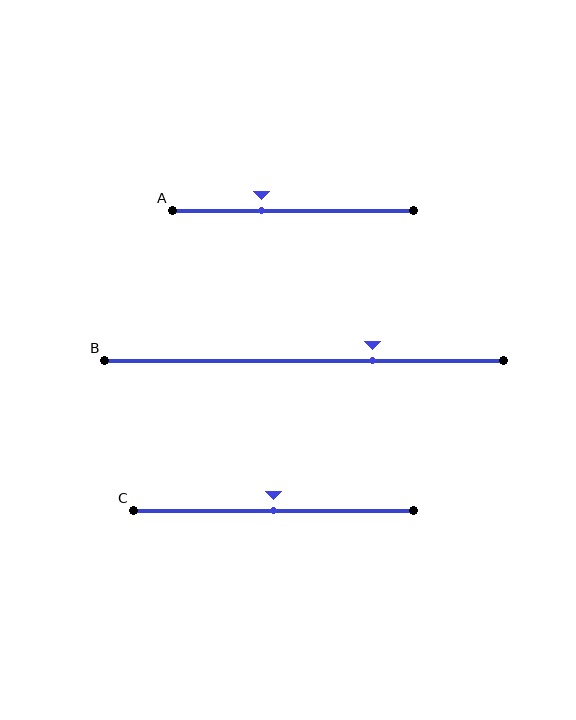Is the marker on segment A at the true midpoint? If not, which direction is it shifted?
No, the marker on segment A is shifted to the left by about 13% of the segment length.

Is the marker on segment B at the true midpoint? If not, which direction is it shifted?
No, the marker on segment B is shifted to the right by about 17% of the segment length.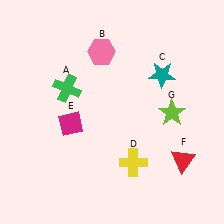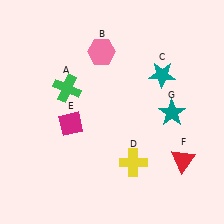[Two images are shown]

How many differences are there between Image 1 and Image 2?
There is 1 difference between the two images.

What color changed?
The star (G) changed from lime in Image 1 to teal in Image 2.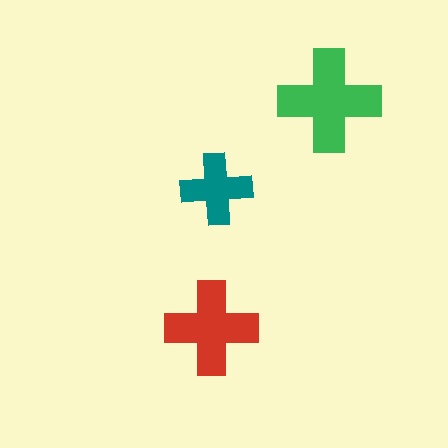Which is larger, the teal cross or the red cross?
The red one.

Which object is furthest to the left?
The red cross is leftmost.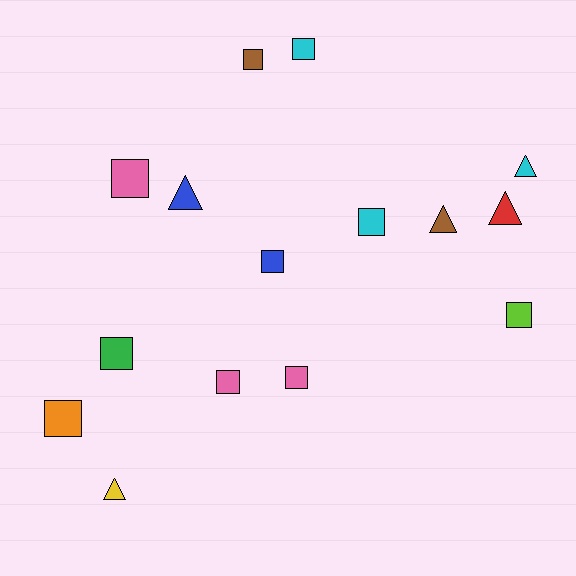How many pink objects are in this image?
There are 3 pink objects.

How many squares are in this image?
There are 10 squares.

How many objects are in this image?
There are 15 objects.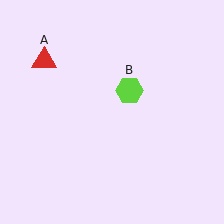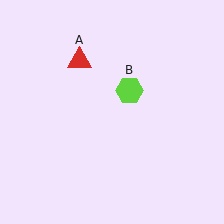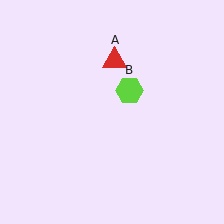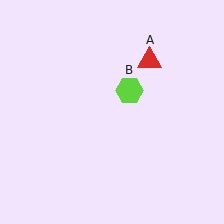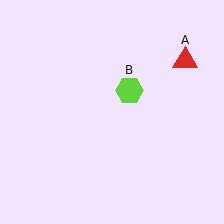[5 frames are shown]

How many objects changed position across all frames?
1 object changed position: red triangle (object A).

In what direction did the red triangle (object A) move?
The red triangle (object A) moved right.